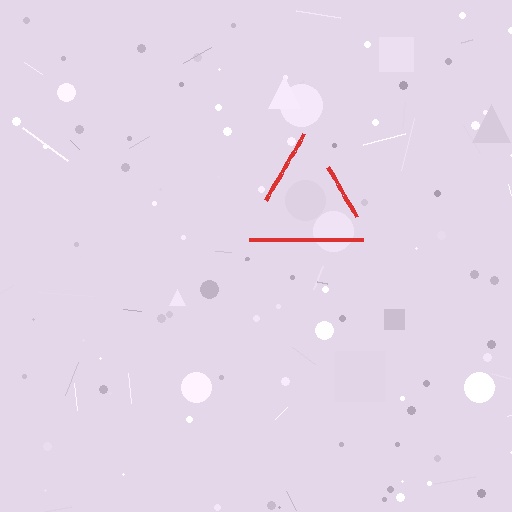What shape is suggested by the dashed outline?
The dashed outline suggests a triangle.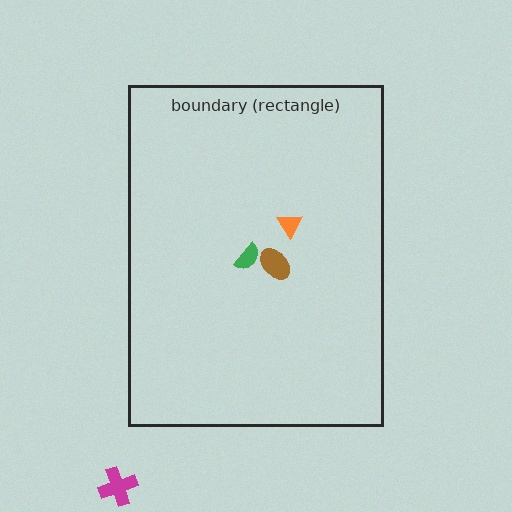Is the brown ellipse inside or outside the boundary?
Inside.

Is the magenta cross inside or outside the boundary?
Outside.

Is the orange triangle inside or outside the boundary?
Inside.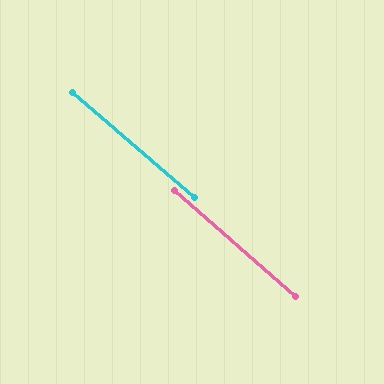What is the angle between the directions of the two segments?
Approximately 1 degree.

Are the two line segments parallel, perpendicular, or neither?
Parallel — their directions differ by only 0.7°.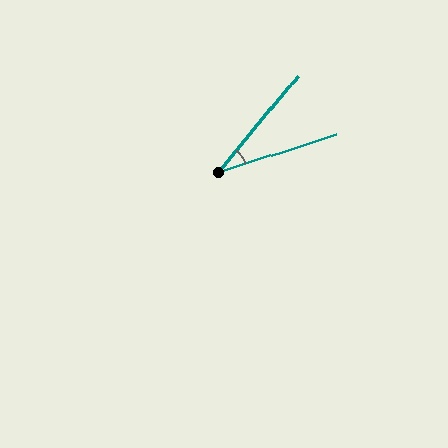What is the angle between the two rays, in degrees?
Approximately 32 degrees.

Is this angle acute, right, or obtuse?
It is acute.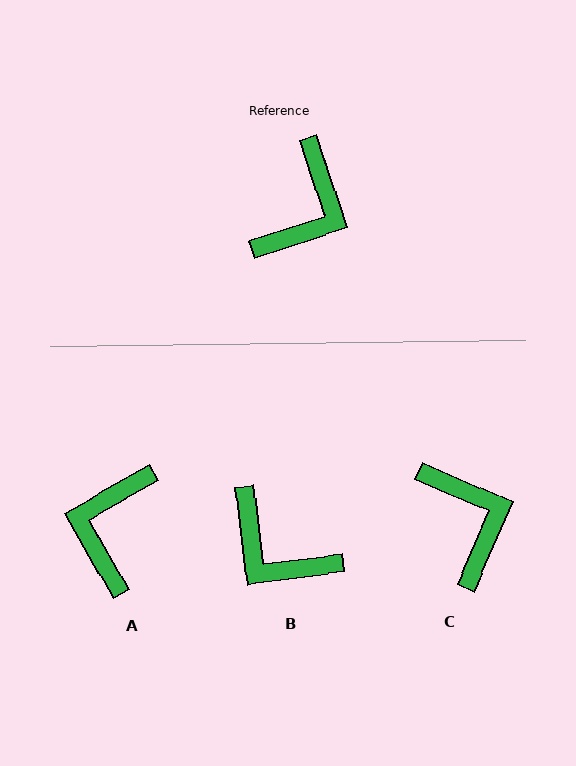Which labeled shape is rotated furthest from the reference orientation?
A, about 168 degrees away.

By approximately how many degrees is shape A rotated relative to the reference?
Approximately 168 degrees clockwise.